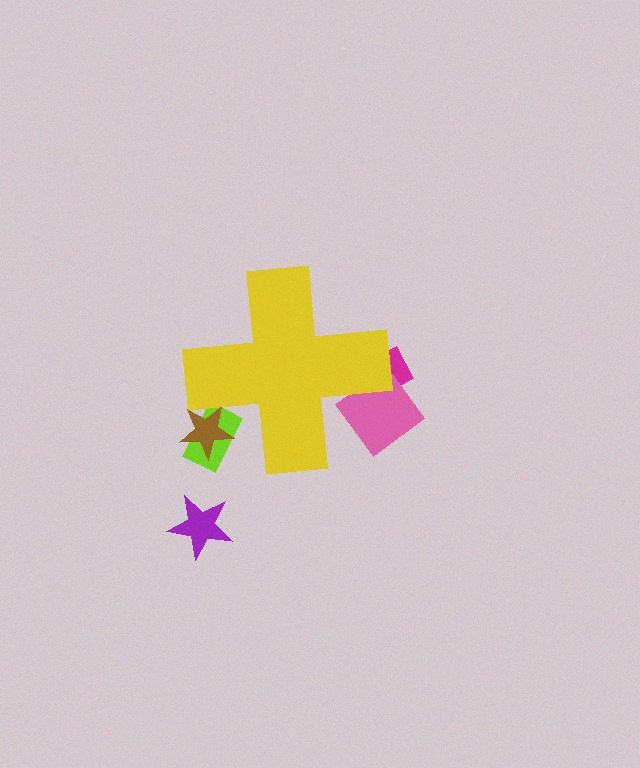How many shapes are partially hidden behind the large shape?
4 shapes are partially hidden.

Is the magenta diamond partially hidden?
Yes, the magenta diamond is partially hidden behind the yellow cross.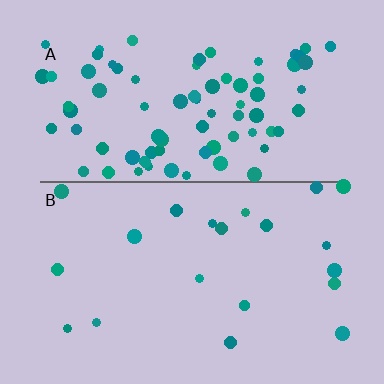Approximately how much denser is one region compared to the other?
Approximately 3.9× — region A over region B.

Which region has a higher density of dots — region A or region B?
A (the top).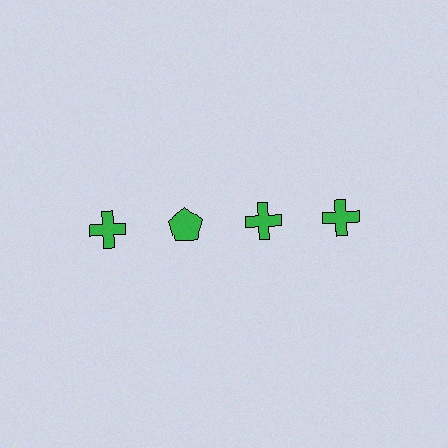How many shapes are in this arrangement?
There are 4 shapes arranged in a grid pattern.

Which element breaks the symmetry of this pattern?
The green pentagon in the top row, second from left column breaks the symmetry. All other shapes are green crosses.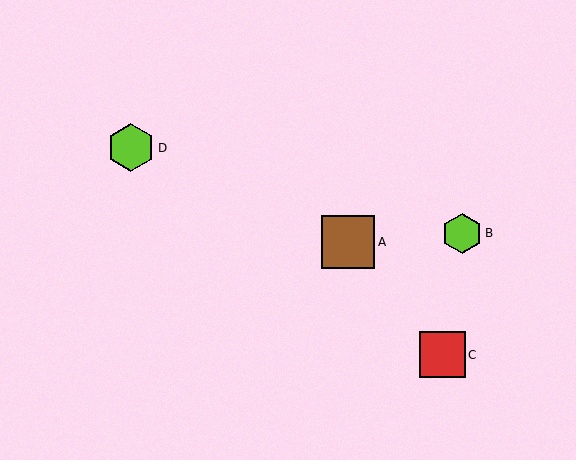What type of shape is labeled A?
Shape A is a brown square.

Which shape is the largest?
The brown square (labeled A) is the largest.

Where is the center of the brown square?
The center of the brown square is at (348, 242).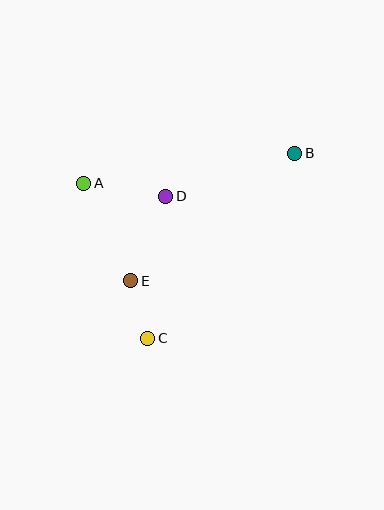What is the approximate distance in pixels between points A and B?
The distance between A and B is approximately 213 pixels.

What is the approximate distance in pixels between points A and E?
The distance between A and E is approximately 108 pixels.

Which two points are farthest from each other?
Points B and C are farthest from each other.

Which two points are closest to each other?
Points C and E are closest to each other.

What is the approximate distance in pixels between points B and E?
The distance between B and E is approximately 208 pixels.